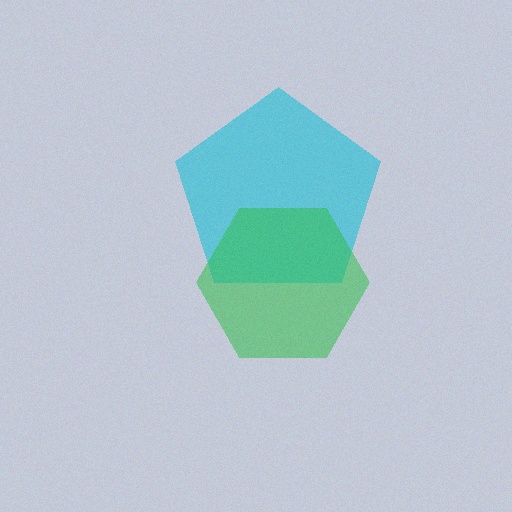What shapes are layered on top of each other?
The layered shapes are: a cyan pentagon, a green hexagon.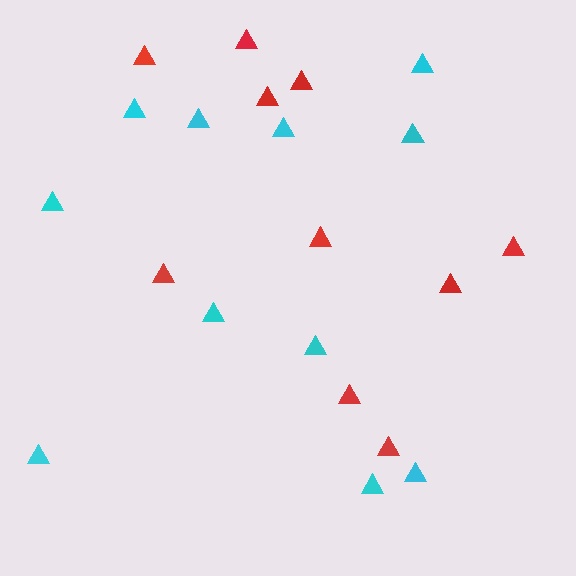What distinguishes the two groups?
There are 2 groups: one group of red triangles (10) and one group of cyan triangles (11).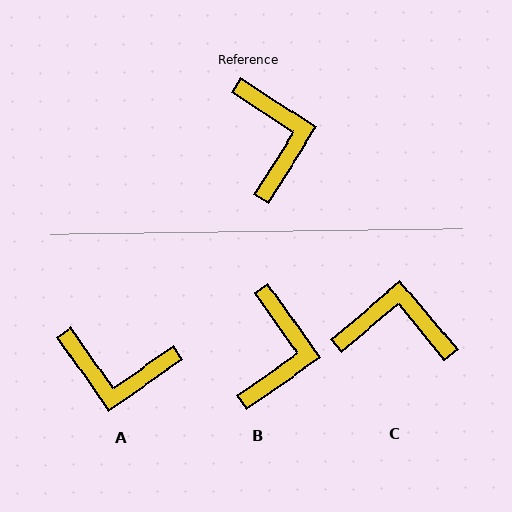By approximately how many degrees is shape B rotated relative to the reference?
Approximately 22 degrees clockwise.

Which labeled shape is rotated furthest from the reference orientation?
A, about 113 degrees away.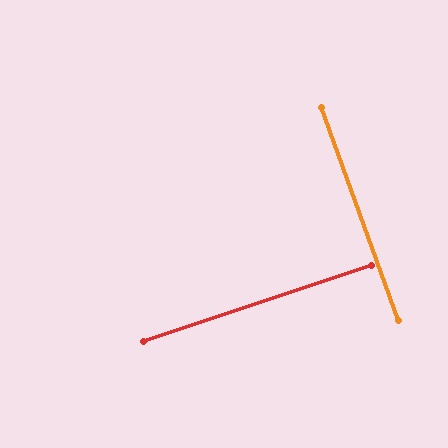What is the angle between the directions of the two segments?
Approximately 88 degrees.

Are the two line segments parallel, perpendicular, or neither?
Perpendicular — they meet at approximately 88°.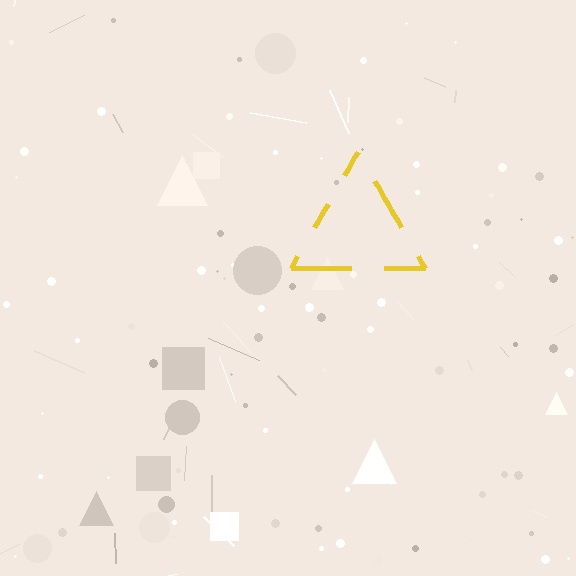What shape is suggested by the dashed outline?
The dashed outline suggests a triangle.